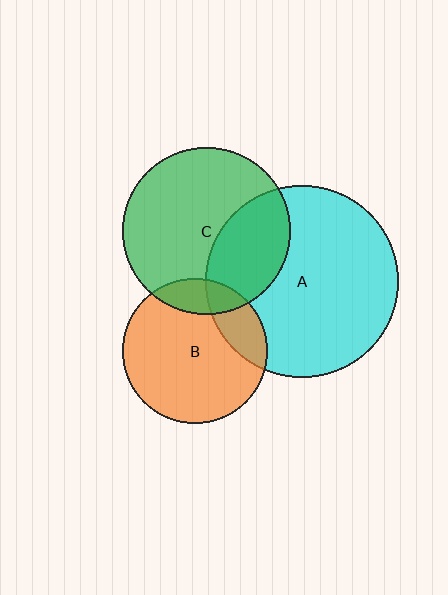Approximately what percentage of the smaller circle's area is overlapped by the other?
Approximately 35%.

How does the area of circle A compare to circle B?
Approximately 1.8 times.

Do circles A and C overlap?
Yes.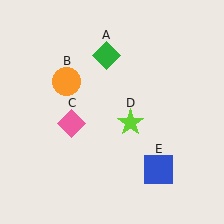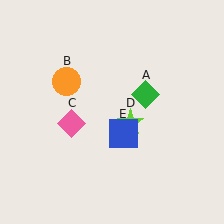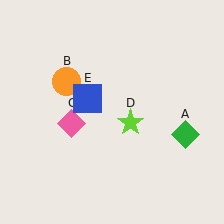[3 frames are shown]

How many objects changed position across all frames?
2 objects changed position: green diamond (object A), blue square (object E).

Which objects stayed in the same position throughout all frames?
Orange circle (object B) and pink diamond (object C) and lime star (object D) remained stationary.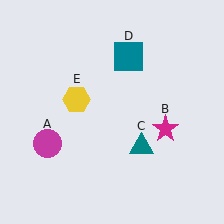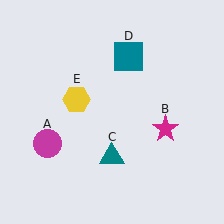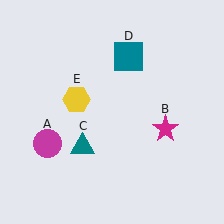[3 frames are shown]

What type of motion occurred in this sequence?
The teal triangle (object C) rotated clockwise around the center of the scene.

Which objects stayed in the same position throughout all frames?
Magenta circle (object A) and magenta star (object B) and teal square (object D) and yellow hexagon (object E) remained stationary.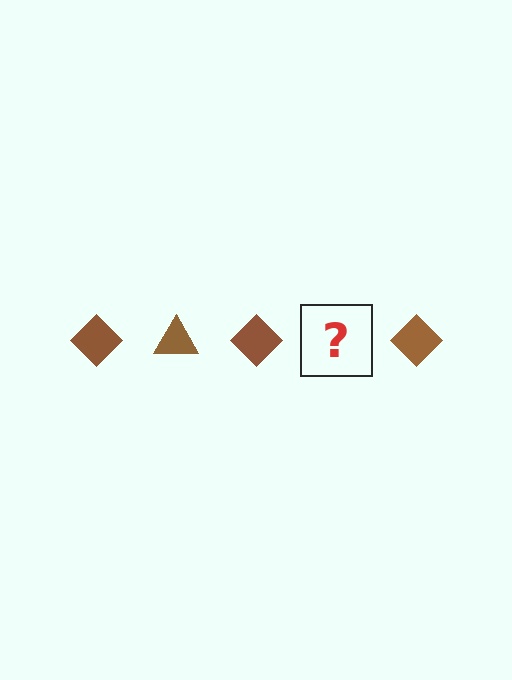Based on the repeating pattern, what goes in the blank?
The blank should be a brown triangle.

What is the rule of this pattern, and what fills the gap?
The rule is that the pattern cycles through diamond, triangle shapes in brown. The gap should be filled with a brown triangle.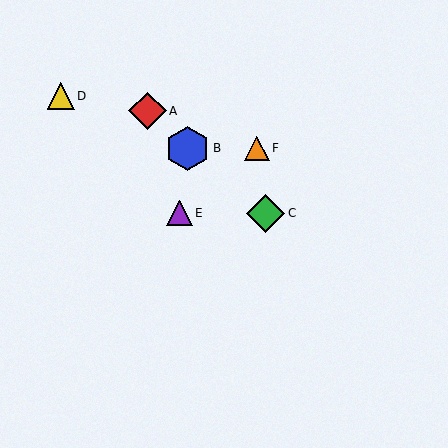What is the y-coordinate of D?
Object D is at y≈96.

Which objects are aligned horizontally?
Objects C, E are aligned horizontally.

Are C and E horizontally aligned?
Yes, both are at y≈213.